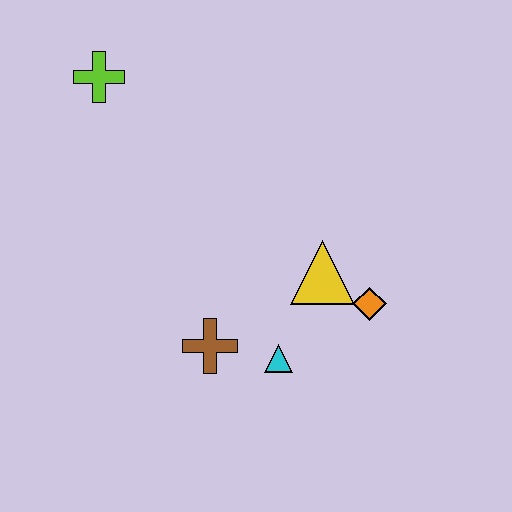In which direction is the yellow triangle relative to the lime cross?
The yellow triangle is to the right of the lime cross.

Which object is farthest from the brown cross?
The lime cross is farthest from the brown cross.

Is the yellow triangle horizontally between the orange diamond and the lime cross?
Yes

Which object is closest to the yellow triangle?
The orange diamond is closest to the yellow triangle.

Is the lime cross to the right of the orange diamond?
No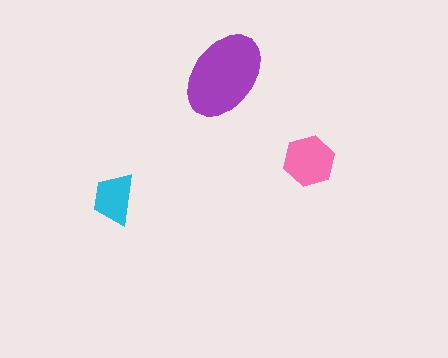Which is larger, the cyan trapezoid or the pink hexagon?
The pink hexagon.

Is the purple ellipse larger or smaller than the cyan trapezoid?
Larger.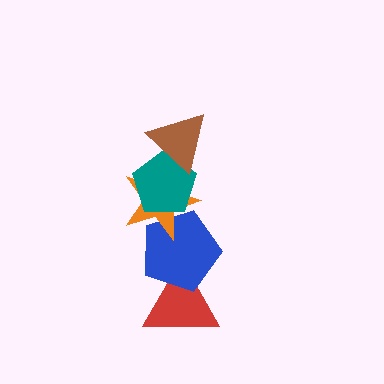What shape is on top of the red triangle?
The blue pentagon is on top of the red triangle.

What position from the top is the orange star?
The orange star is 3rd from the top.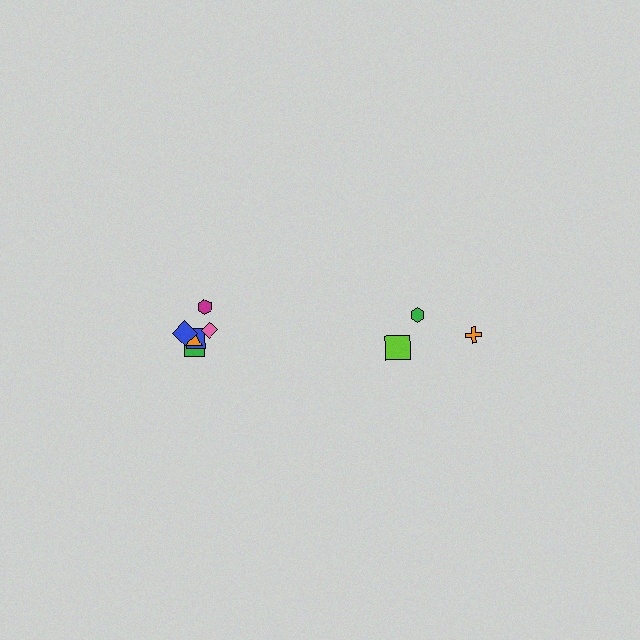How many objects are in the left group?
There are 6 objects.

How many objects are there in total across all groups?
There are 9 objects.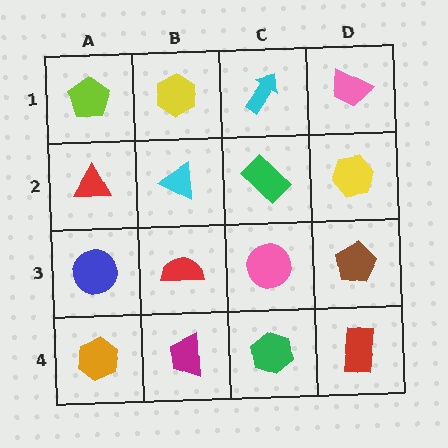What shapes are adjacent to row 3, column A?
A red triangle (row 2, column A), an orange hexagon (row 4, column A), a red semicircle (row 3, column B).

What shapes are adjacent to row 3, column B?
A cyan triangle (row 2, column B), a magenta trapezoid (row 4, column B), a blue circle (row 3, column A), a pink circle (row 3, column C).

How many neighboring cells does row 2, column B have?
4.